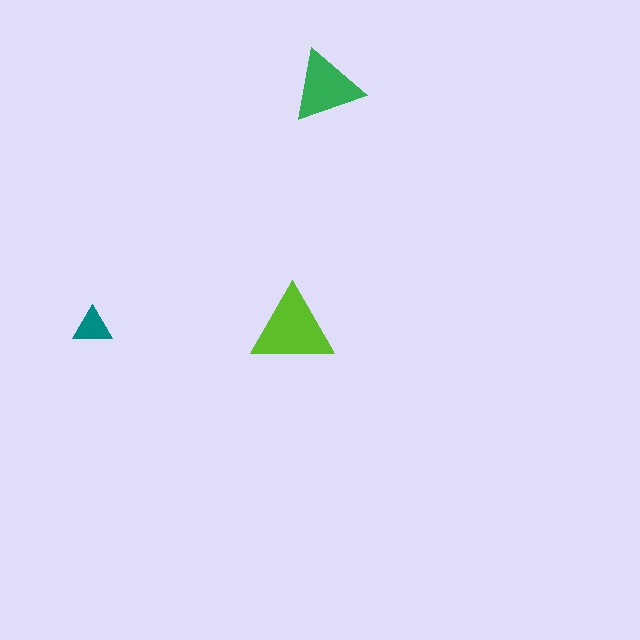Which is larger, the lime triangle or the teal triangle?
The lime one.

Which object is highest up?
The green triangle is topmost.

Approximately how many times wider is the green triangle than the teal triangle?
About 2 times wider.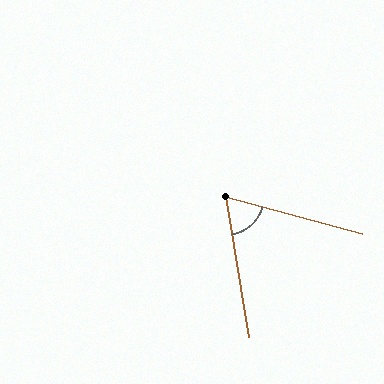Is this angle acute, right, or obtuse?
It is acute.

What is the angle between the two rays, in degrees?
Approximately 66 degrees.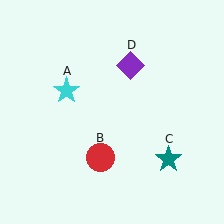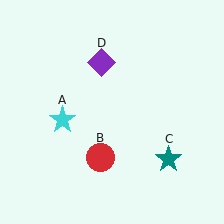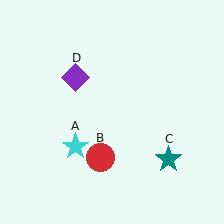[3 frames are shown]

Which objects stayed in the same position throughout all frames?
Red circle (object B) and teal star (object C) remained stationary.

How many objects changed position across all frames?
2 objects changed position: cyan star (object A), purple diamond (object D).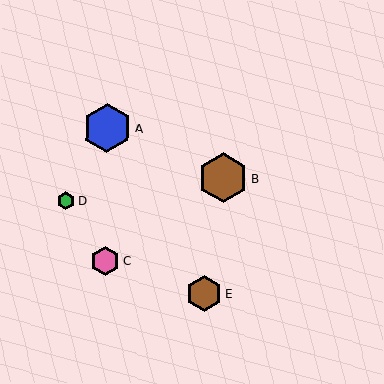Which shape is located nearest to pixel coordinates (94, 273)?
The pink hexagon (labeled C) at (105, 261) is nearest to that location.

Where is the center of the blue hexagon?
The center of the blue hexagon is at (107, 128).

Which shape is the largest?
The brown hexagon (labeled B) is the largest.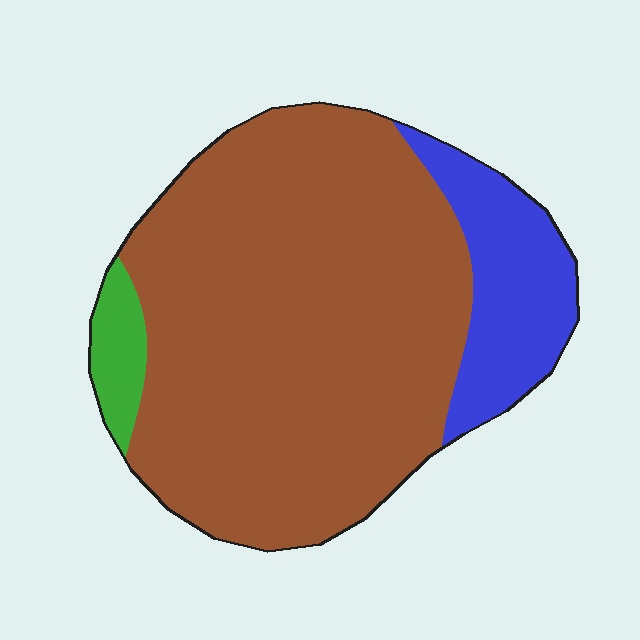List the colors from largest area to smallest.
From largest to smallest: brown, blue, green.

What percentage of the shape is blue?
Blue takes up about one sixth (1/6) of the shape.